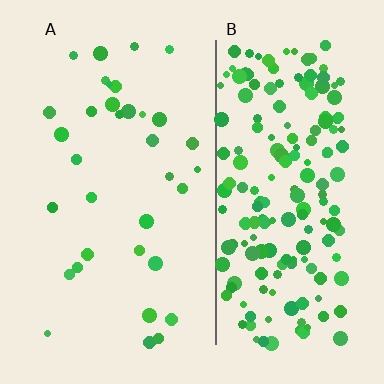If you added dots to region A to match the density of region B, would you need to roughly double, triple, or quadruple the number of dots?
Approximately quadruple.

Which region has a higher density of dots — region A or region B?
B (the right).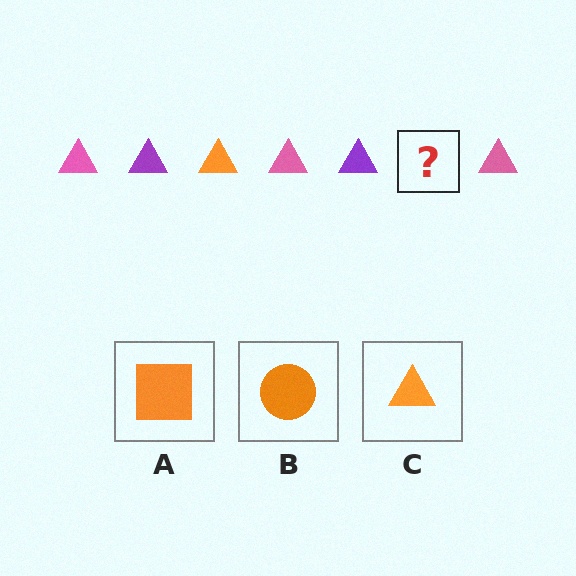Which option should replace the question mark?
Option C.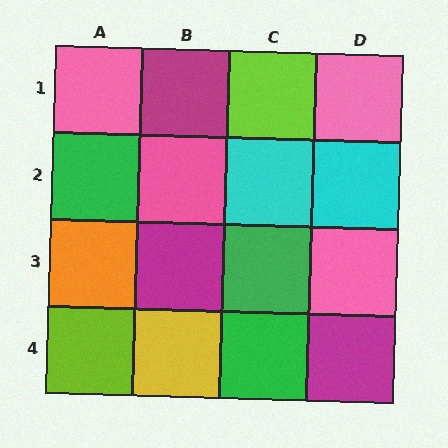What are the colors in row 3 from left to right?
Orange, magenta, green, pink.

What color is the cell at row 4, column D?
Magenta.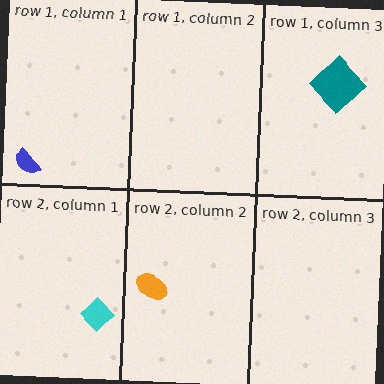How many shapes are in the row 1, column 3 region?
1.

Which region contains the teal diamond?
The row 1, column 3 region.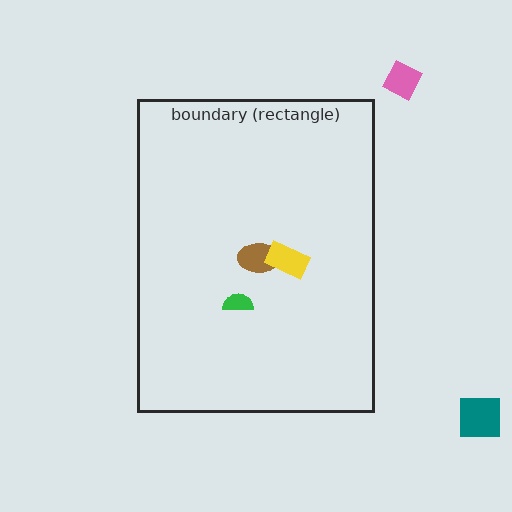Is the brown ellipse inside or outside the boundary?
Inside.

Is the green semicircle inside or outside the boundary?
Inside.